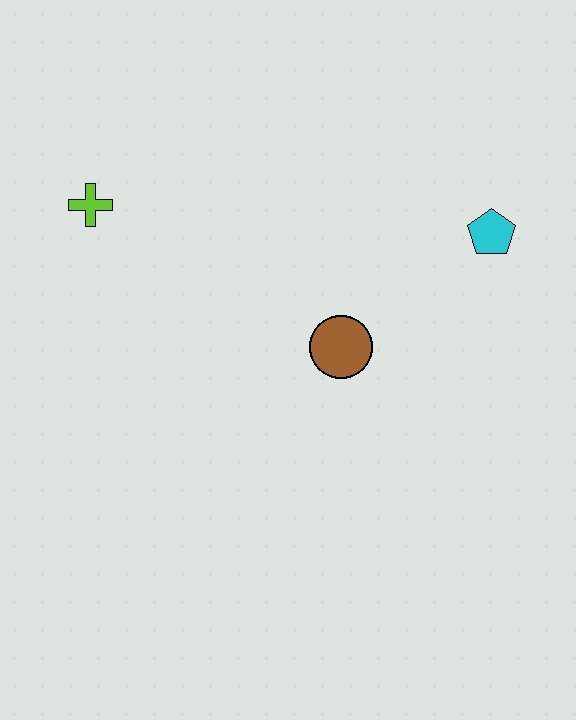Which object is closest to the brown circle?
The cyan pentagon is closest to the brown circle.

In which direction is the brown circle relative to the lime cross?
The brown circle is to the right of the lime cross.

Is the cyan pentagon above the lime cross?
No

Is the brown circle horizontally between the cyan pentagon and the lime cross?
Yes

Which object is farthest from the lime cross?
The cyan pentagon is farthest from the lime cross.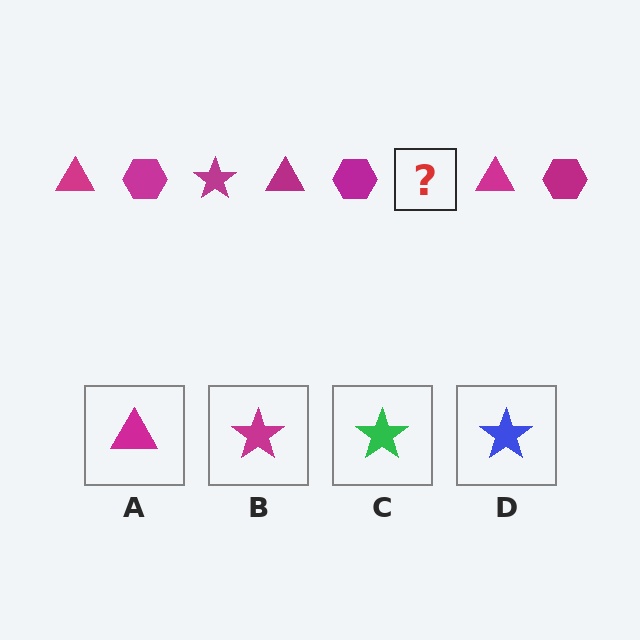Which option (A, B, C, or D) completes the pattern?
B.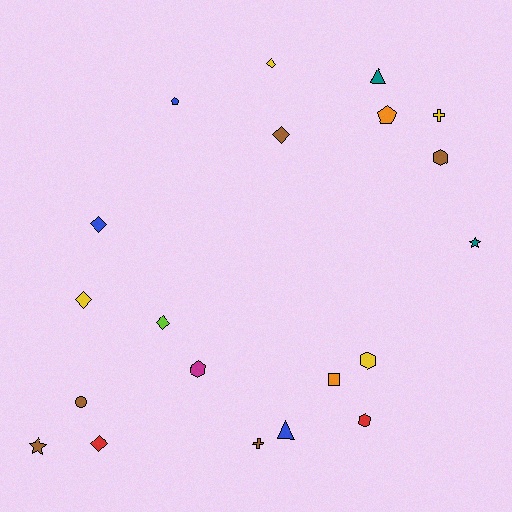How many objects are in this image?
There are 20 objects.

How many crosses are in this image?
There are 2 crosses.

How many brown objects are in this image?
There are 5 brown objects.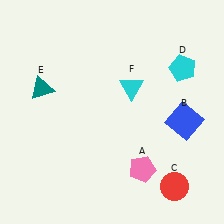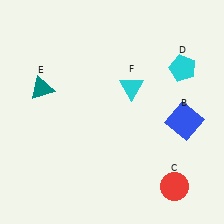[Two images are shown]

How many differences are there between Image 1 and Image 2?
There is 1 difference between the two images.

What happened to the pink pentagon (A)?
The pink pentagon (A) was removed in Image 2. It was in the bottom-right area of Image 1.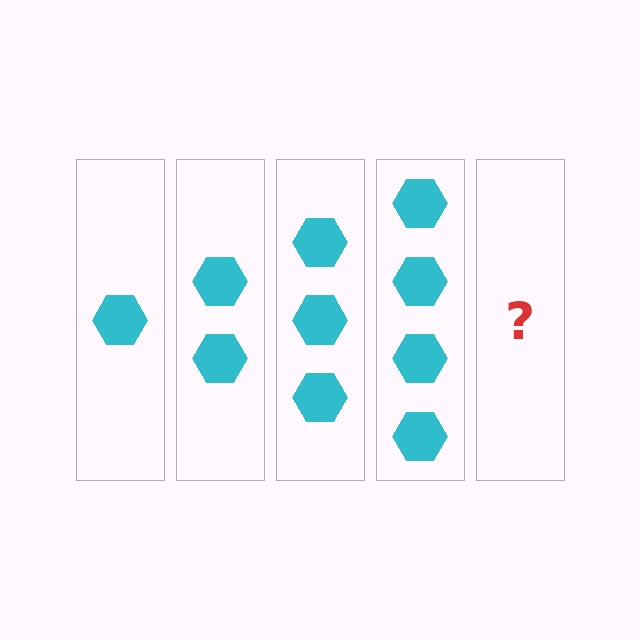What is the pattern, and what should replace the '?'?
The pattern is that each step adds one more hexagon. The '?' should be 5 hexagons.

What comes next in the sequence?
The next element should be 5 hexagons.